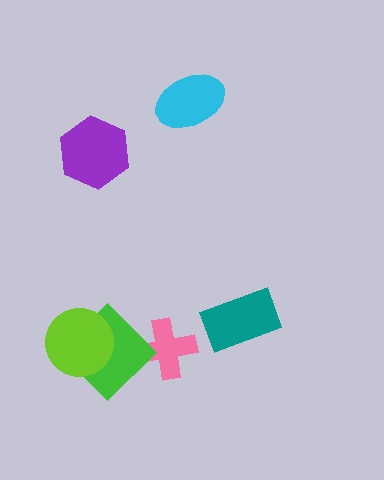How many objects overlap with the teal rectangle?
0 objects overlap with the teal rectangle.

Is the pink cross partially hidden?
Yes, it is partially covered by another shape.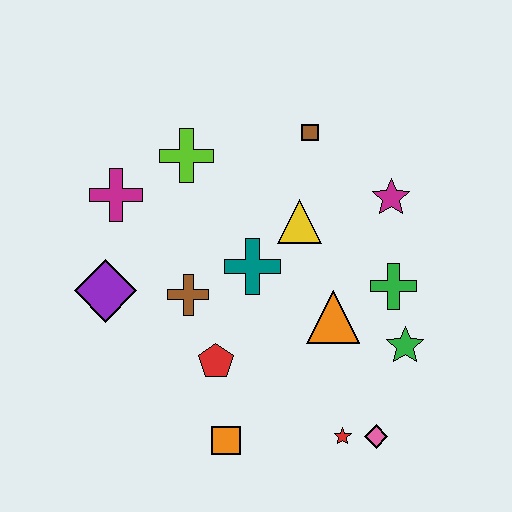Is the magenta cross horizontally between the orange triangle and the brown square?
No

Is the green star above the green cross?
No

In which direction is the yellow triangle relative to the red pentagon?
The yellow triangle is above the red pentagon.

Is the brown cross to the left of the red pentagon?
Yes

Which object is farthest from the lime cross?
The pink diamond is farthest from the lime cross.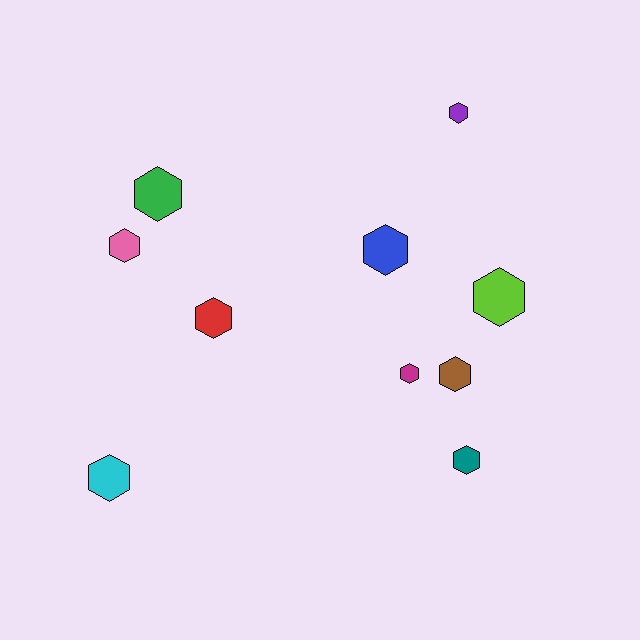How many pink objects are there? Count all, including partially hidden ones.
There is 1 pink object.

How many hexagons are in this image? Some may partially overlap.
There are 10 hexagons.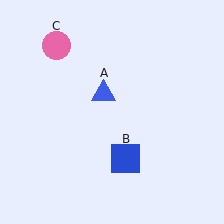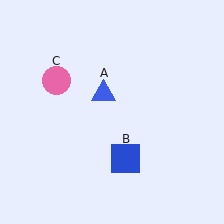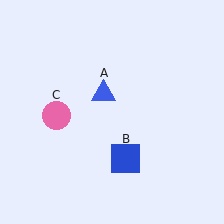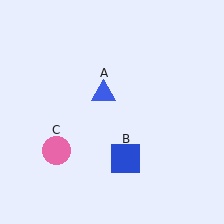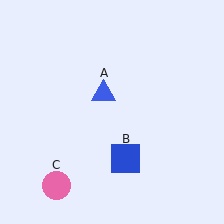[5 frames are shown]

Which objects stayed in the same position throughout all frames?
Blue triangle (object A) and blue square (object B) remained stationary.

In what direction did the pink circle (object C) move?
The pink circle (object C) moved down.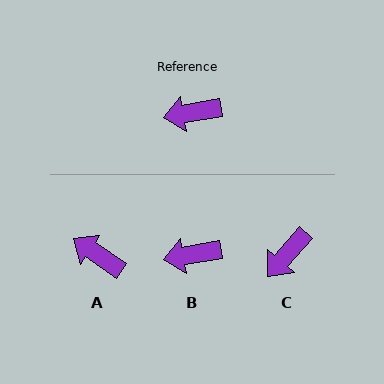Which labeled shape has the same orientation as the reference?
B.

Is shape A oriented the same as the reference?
No, it is off by about 44 degrees.